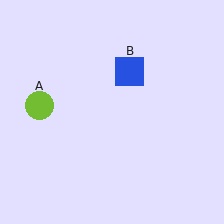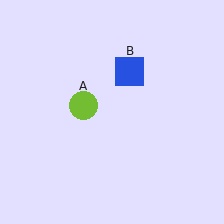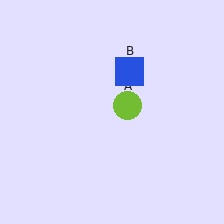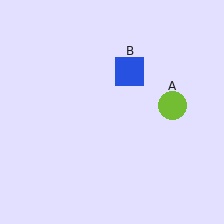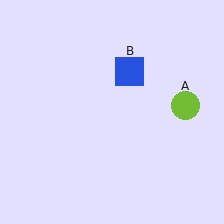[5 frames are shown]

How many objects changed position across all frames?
1 object changed position: lime circle (object A).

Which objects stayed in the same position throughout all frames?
Blue square (object B) remained stationary.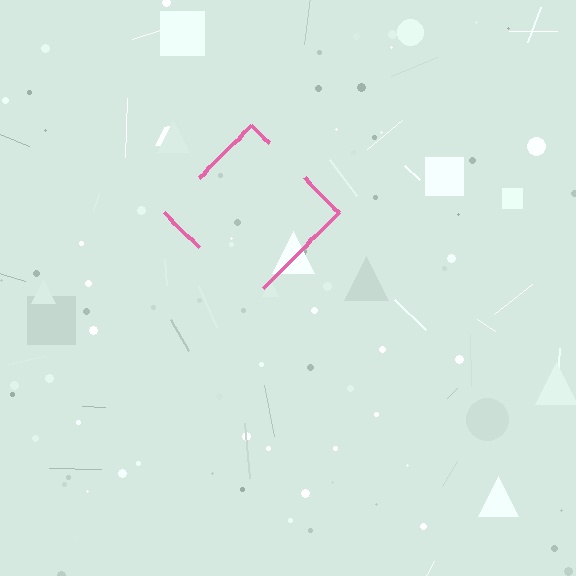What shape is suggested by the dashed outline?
The dashed outline suggests a diamond.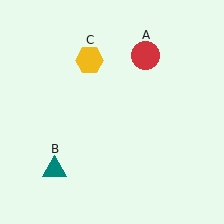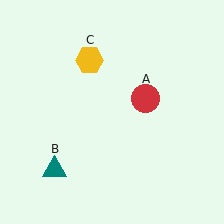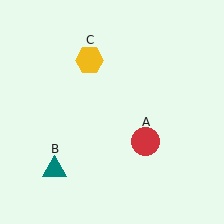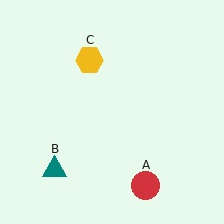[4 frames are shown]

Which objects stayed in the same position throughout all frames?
Teal triangle (object B) and yellow hexagon (object C) remained stationary.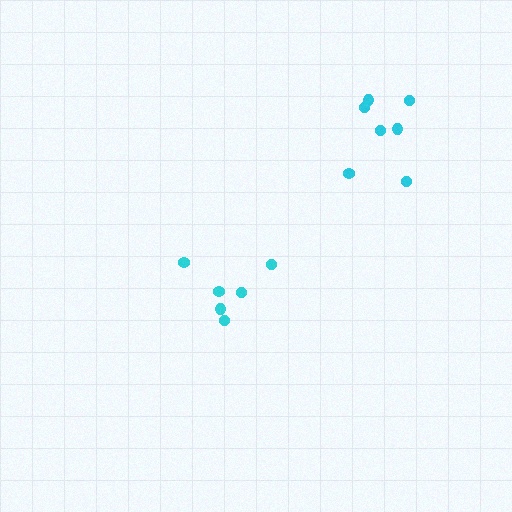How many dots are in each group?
Group 1: 6 dots, Group 2: 7 dots (13 total).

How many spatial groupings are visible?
There are 2 spatial groupings.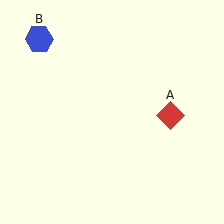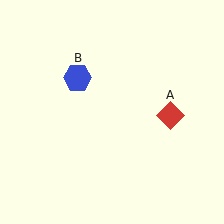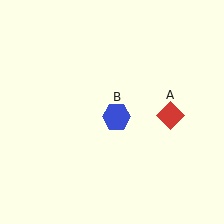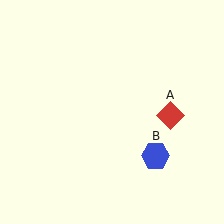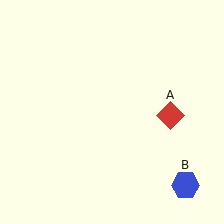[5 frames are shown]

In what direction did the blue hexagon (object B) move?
The blue hexagon (object B) moved down and to the right.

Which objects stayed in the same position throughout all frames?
Red diamond (object A) remained stationary.